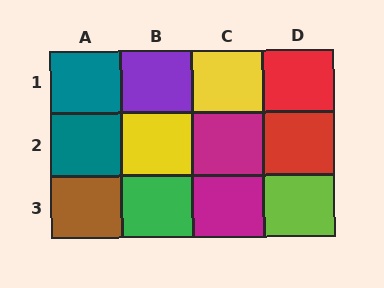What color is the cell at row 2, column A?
Teal.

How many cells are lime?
1 cell is lime.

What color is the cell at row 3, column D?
Lime.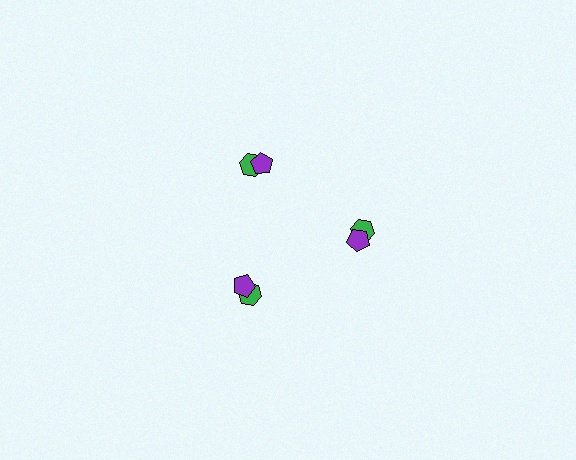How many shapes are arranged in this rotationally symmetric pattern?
There are 6 shapes, arranged in 3 groups of 2.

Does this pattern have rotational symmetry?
Yes, this pattern has 3-fold rotational symmetry. It looks the same after rotating 120 degrees around the center.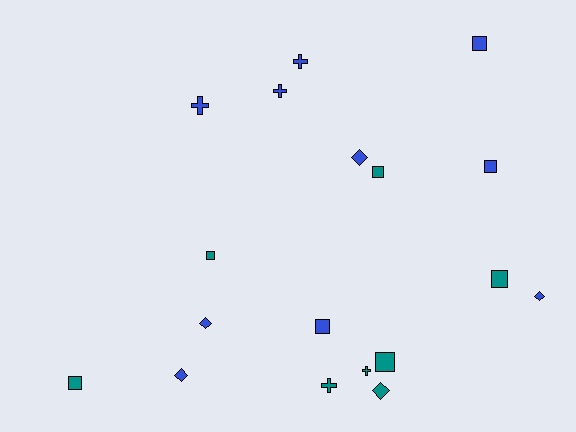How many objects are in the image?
There are 18 objects.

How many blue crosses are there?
There are 3 blue crosses.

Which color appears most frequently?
Blue, with 10 objects.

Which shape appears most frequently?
Square, with 8 objects.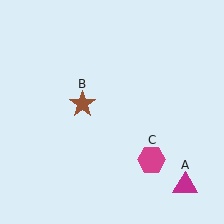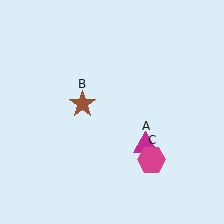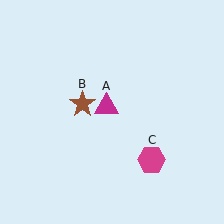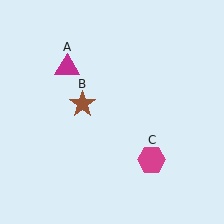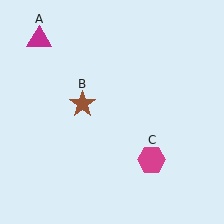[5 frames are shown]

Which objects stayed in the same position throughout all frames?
Brown star (object B) and magenta hexagon (object C) remained stationary.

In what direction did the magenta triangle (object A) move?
The magenta triangle (object A) moved up and to the left.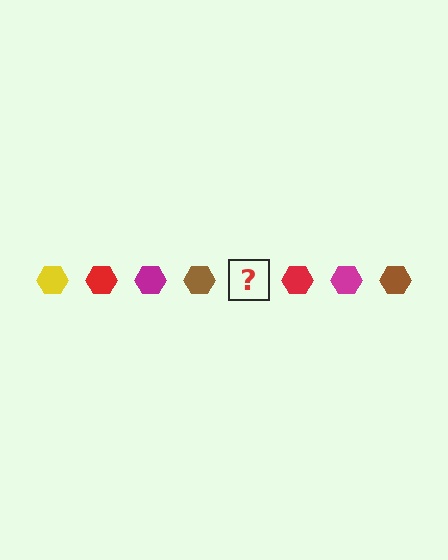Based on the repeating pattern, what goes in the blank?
The blank should be a yellow hexagon.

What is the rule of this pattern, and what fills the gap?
The rule is that the pattern cycles through yellow, red, magenta, brown hexagons. The gap should be filled with a yellow hexagon.